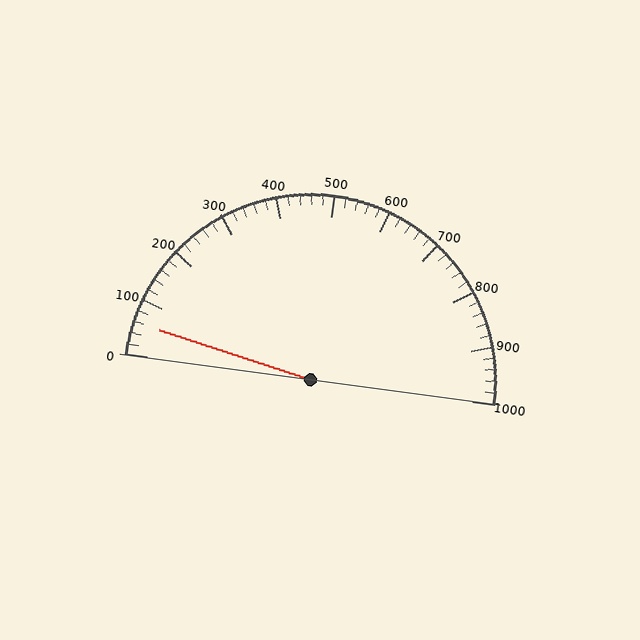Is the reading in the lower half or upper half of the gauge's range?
The reading is in the lower half of the range (0 to 1000).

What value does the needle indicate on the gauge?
The needle indicates approximately 60.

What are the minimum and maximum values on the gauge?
The gauge ranges from 0 to 1000.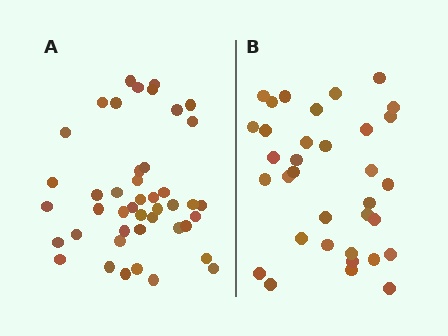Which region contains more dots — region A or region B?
Region A (the left region) has more dots.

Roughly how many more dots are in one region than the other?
Region A has roughly 10 or so more dots than region B.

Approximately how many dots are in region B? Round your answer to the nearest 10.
About 30 dots. (The exact count is 34, which rounds to 30.)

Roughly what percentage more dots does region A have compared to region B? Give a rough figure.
About 30% more.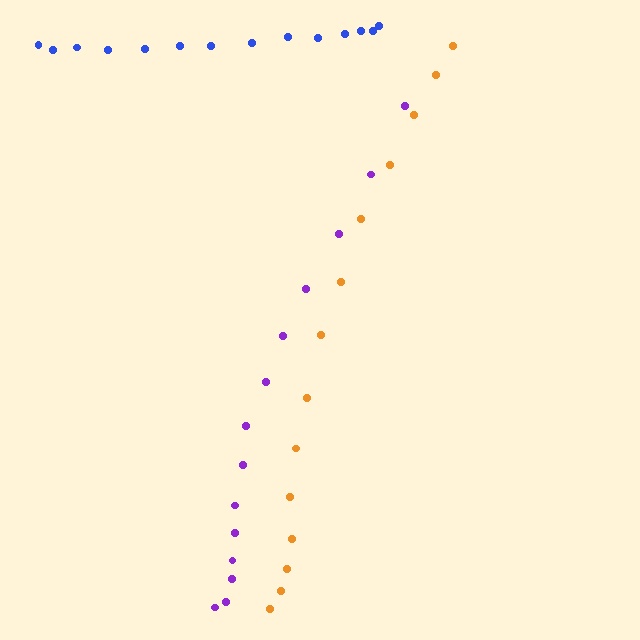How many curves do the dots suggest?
There are 3 distinct paths.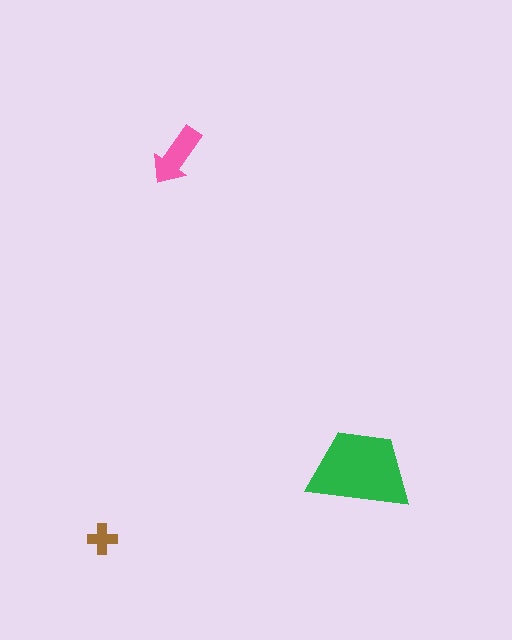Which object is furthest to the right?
The green trapezoid is rightmost.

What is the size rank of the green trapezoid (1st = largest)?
1st.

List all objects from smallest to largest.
The brown cross, the pink arrow, the green trapezoid.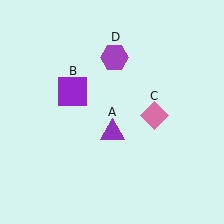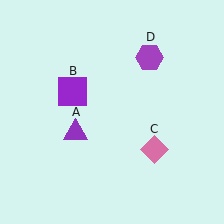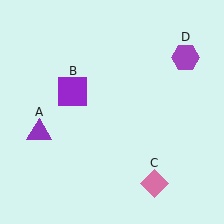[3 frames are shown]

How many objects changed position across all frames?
3 objects changed position: purple triangle (object A), pink diamond (object C), purple hexagon (object D).